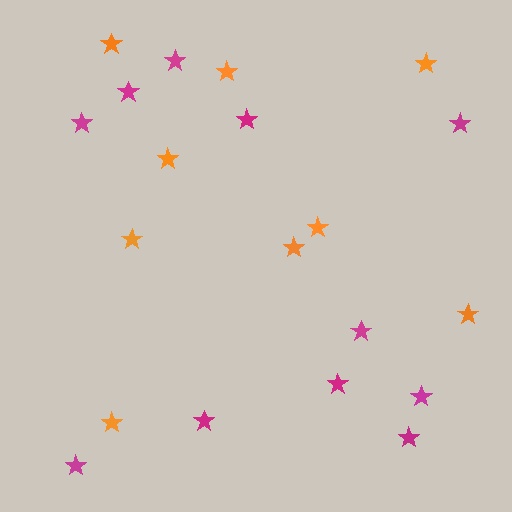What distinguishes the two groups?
There are 2 groups: one group of orange stars (9) and one group of magenta stars (11).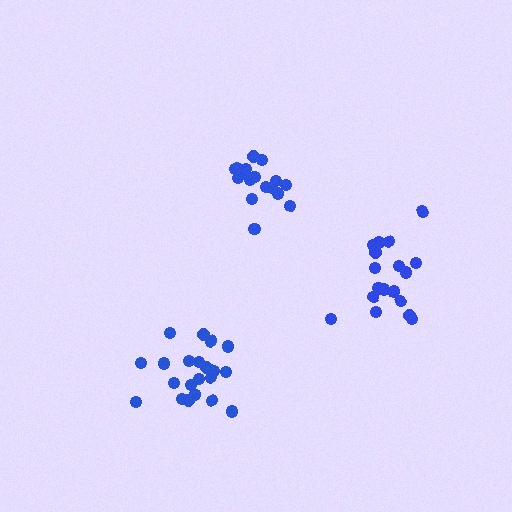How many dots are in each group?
Group 1: 19 dots, Group 2: 17 dots, Group 3: 21 dots (57 total).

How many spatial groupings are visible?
There are 3 spatial groupings.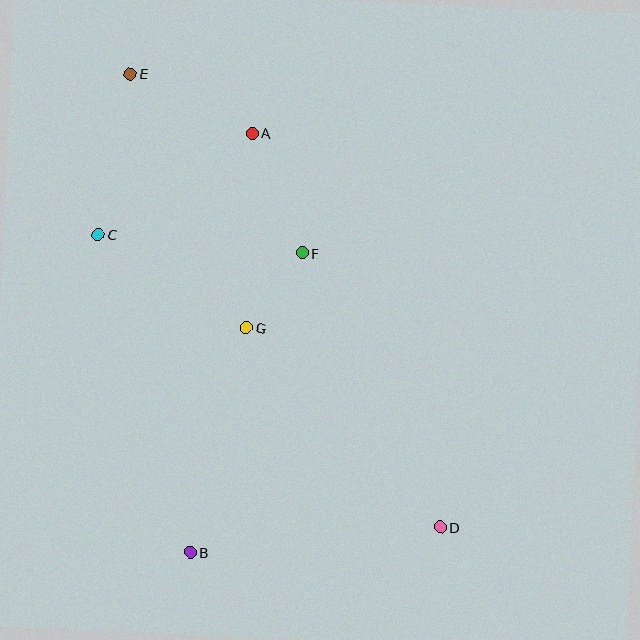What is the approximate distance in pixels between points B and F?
The distance between B and F is approximately 319 pixels.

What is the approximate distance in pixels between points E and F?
The distance between E and F is approximately 248 pixels.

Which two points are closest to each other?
Points F and G are closest to each other.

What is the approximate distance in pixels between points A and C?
The distance between A and C is approximately 184 pixels.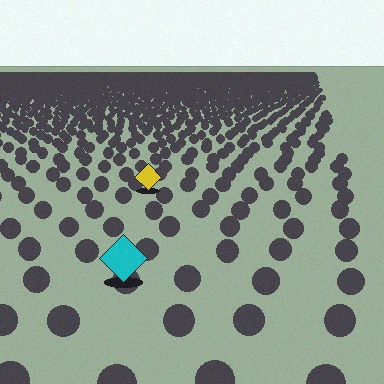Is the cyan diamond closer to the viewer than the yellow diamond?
Yes. The cyan diamond is closer — you can tell from the texture gradient: the ground texture is coarser near it.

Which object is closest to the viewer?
The cyan diamond is closest. The texture marks near it are larger and more spread out.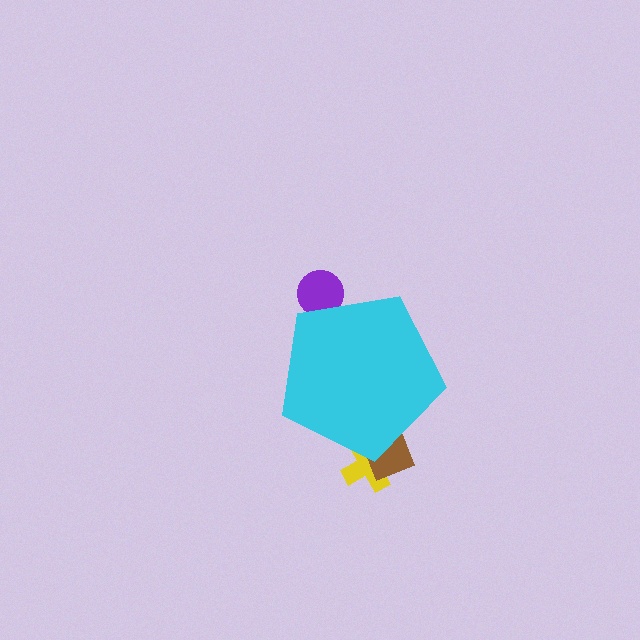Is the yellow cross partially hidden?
Yes, the yellow cross is partially hidden behind the cyan pentagon.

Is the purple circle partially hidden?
Yes, the purple circle is partially hidden behind the cyan pentagon.